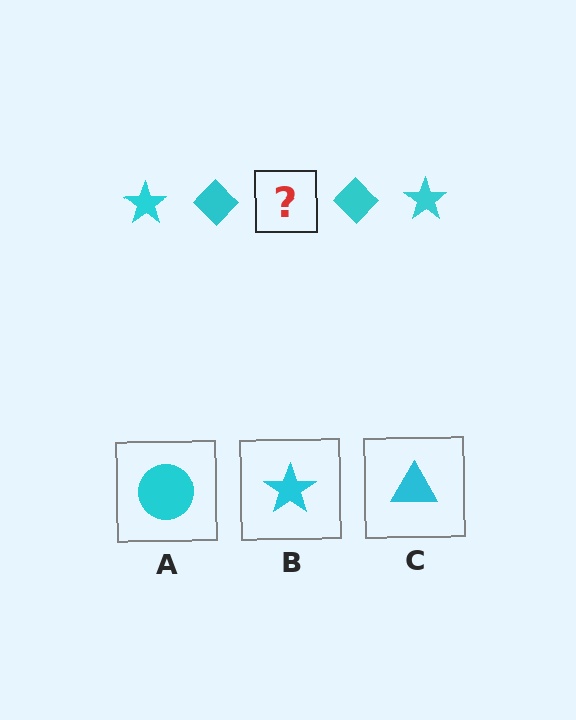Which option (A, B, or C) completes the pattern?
B.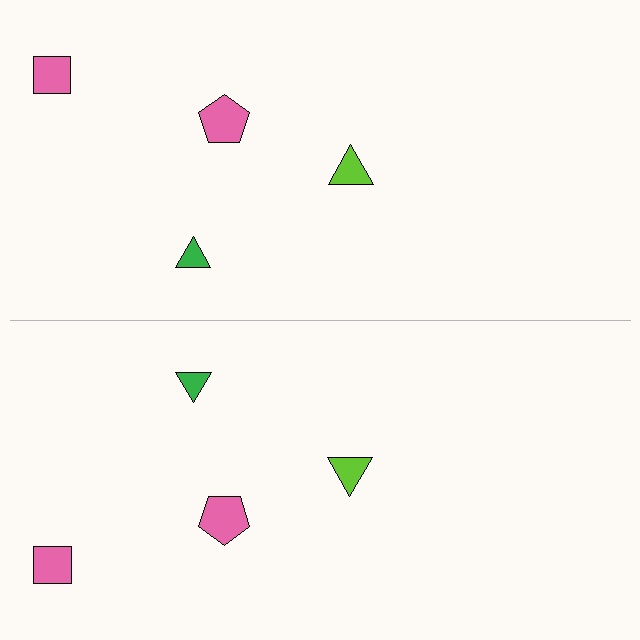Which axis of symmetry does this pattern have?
The pattern has a horizontal axis of symmetry running through the center of the image.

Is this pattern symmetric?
Yes, this pattern has bilateral (reflection) symmetry.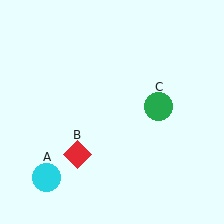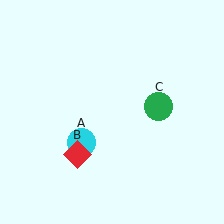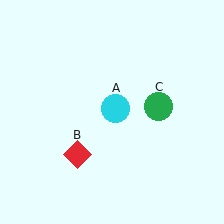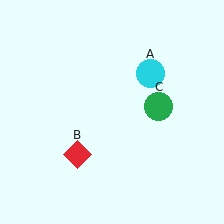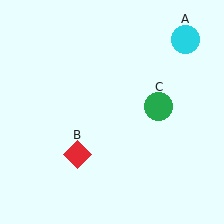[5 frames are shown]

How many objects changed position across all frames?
1 object changed position: cyan circle (object A).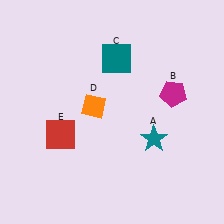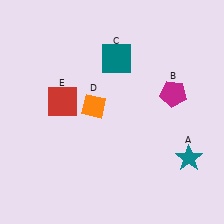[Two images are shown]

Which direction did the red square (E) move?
The red square (E) moved up.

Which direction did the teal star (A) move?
The teal star (A) moved right.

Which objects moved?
The objects that moved are: the teal star (A), the red square (E).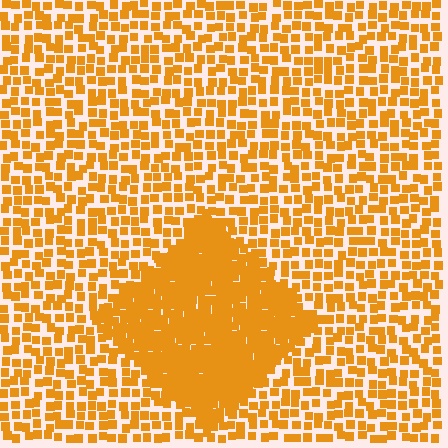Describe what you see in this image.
The image contains small orange elements arranged at two different densities. A diamond-shaped region is visible where the elements are more densely packed than the surrounding area.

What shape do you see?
I see a diamond.